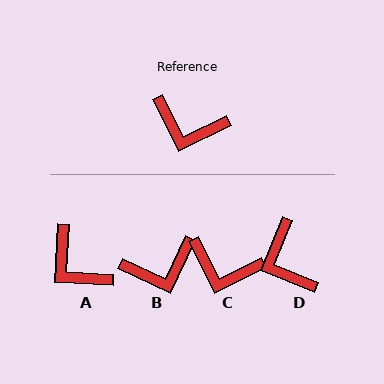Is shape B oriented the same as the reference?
No, it is off by about 38 degrees.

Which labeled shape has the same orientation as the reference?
C.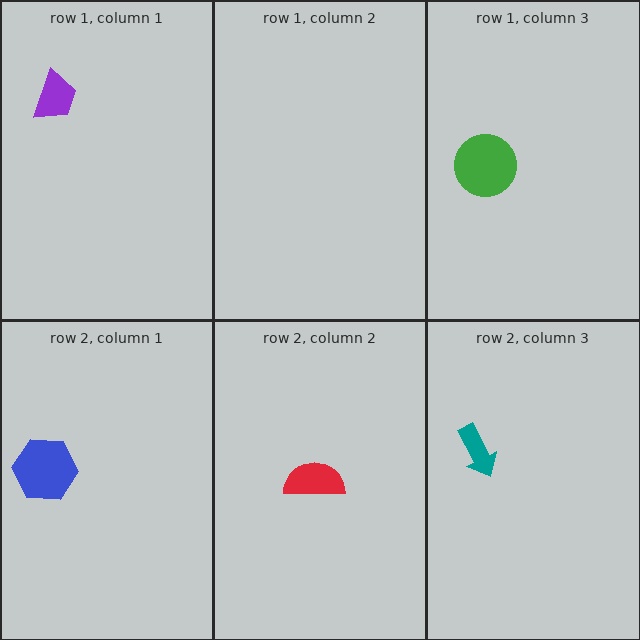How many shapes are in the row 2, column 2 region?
1.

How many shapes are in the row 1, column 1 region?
1.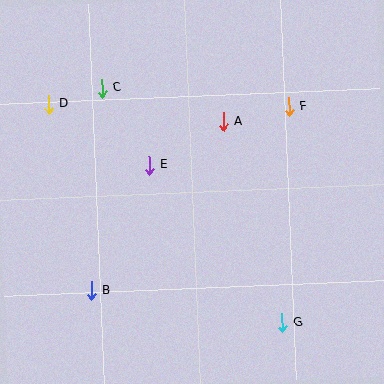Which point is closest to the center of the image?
Point E at (149, 165) is closest to the center.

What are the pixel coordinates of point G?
Point G is at (282, 323).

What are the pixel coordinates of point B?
Point B is at (91, 291).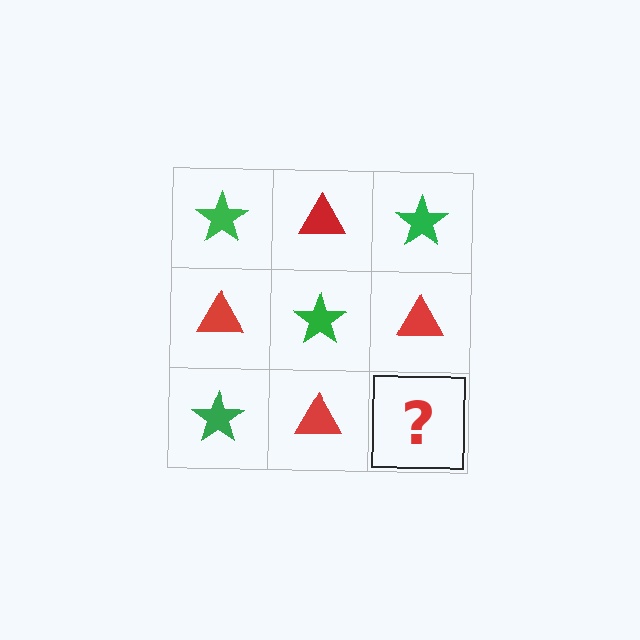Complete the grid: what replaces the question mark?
The question mark should be replaced with a green star.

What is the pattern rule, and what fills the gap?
The rule is that it alternates green star and red triangle in a checkerboard pattern. The gap should be filled with a green star.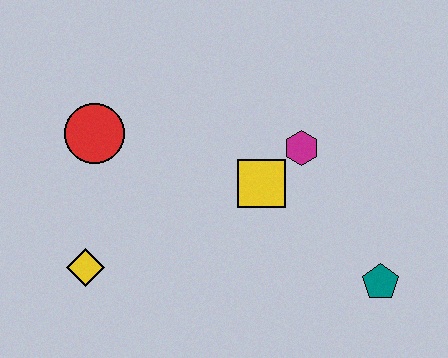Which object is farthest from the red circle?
The teal pentagon is farthest from the red circle.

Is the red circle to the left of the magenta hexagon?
Yes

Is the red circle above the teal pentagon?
Yes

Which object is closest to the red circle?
The yellow diamond is closest to the red circle.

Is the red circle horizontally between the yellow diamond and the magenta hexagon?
Yes